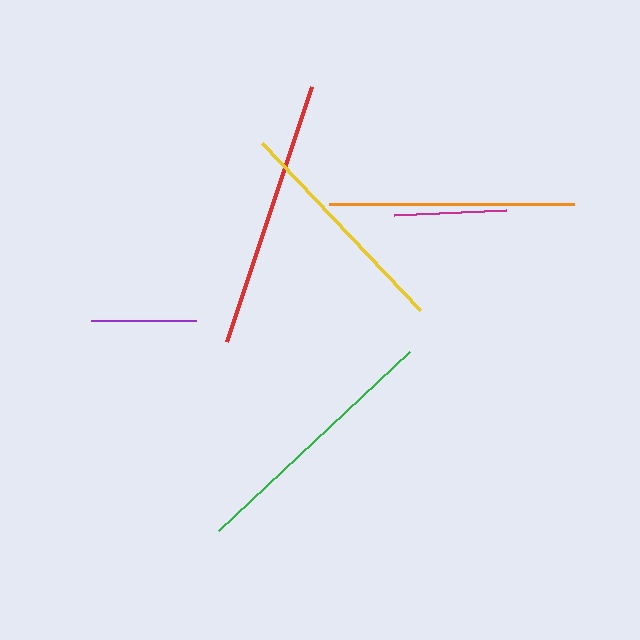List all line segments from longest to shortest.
From longest to shortest: red, green, orange, yellow, magenta, purple.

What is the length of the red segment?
The red segment is approximately 269 pixels long.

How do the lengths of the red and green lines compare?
The red and green lines are approximately the same length.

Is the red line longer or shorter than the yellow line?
The red line is longer than the yellow line.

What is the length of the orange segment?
The orange segment is approximately 245 pixels long.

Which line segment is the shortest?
The purple line is the shortest at approximately 105 pixels.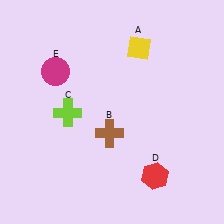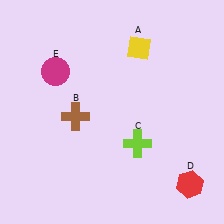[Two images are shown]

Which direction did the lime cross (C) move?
The lime cross (C) moved right.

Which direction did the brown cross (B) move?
The brown cross (B) moved left.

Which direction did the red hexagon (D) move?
The red hexagon (D) moved right.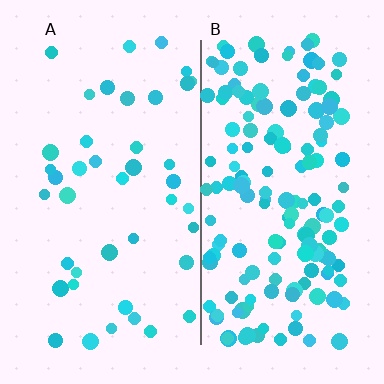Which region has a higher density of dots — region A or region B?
B (the right).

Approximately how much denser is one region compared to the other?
Approximately 3.8× — region B over region A.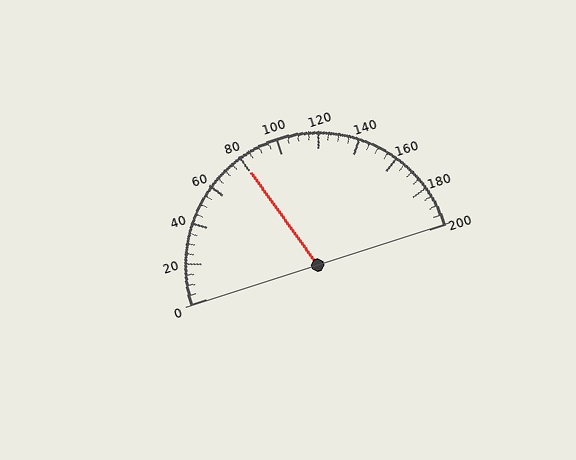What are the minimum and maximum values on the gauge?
The gauge ranges from 0 to 200.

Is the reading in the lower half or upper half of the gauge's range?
The reading is in the lower half of the range (0 to 200).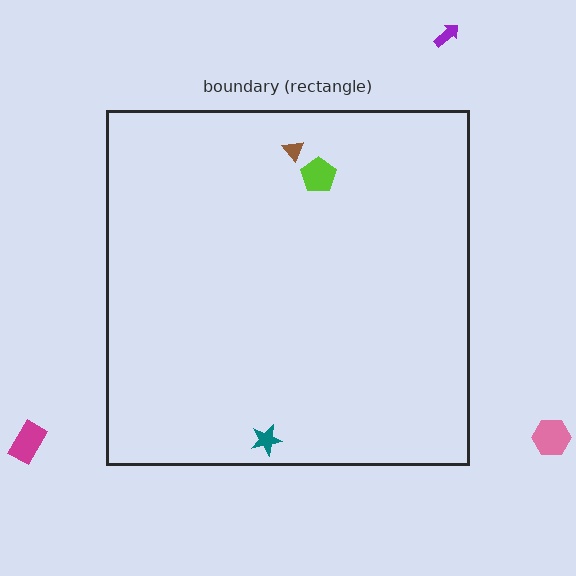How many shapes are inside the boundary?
3 inside, 3 outside.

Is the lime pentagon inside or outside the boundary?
Inside.